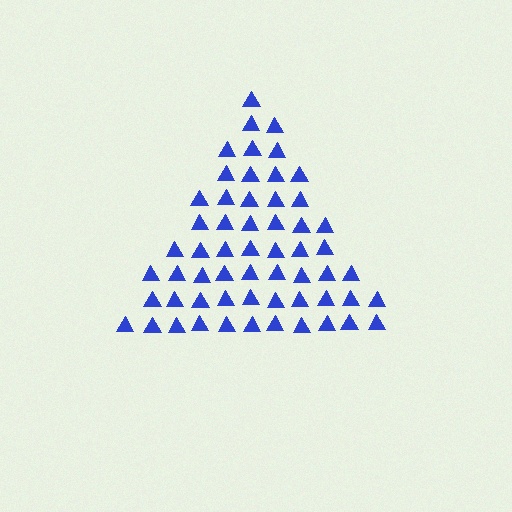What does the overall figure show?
The overall figure shows a triangle.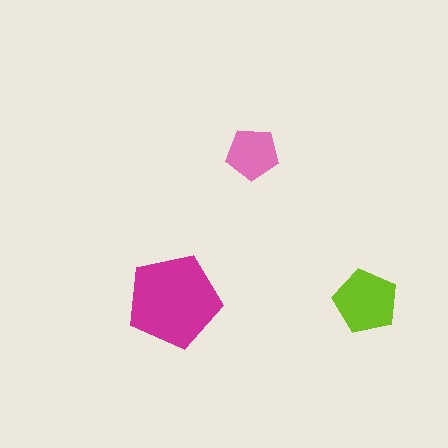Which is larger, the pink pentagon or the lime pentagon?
The lime one.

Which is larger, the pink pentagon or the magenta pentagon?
The magenta one.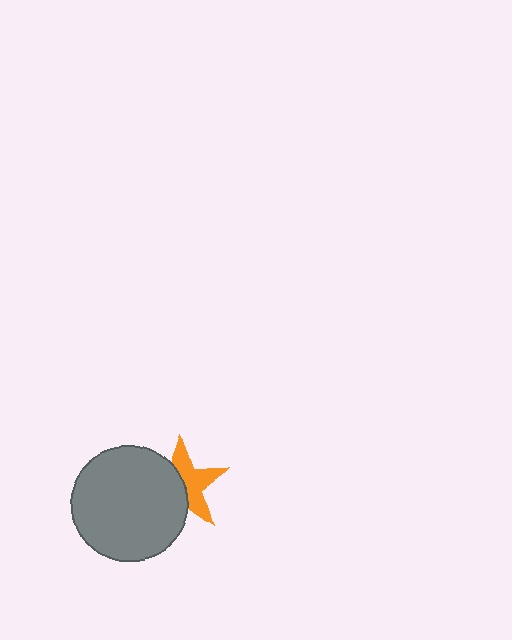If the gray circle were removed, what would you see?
You would see the complete orange star.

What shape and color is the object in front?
The object in front is a gray circle.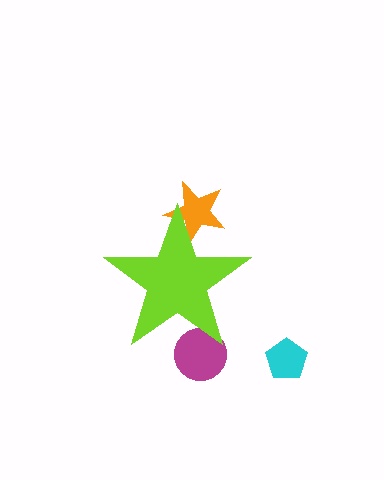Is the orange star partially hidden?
Yes, the orange star is partially hidden behind the lime star.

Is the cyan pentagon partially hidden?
No, the cyan pentagon is fully visible.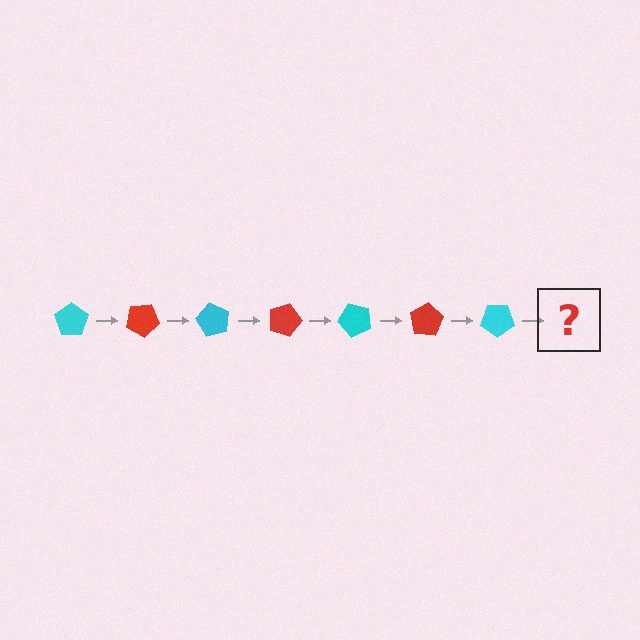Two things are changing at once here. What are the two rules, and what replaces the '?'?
The two rules are that it rotates 30 degrees each step and the color cycles through cyan and red. The '?' should be a red pentagon, rotated 210 degrees from the start.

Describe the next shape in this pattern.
It should be a red pentagon, rotated 210 degrees from the start.